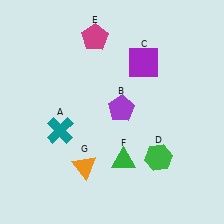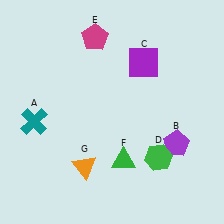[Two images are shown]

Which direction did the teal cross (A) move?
The teal cross (A) moved left.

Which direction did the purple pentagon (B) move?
The purple pentagon (B) moved right.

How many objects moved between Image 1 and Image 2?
2 objects moved between the two images.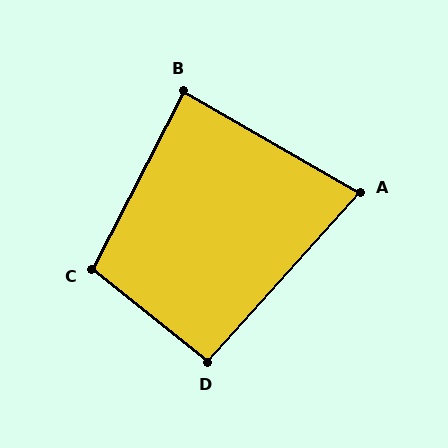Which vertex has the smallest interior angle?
A, at approximately 78 degrees.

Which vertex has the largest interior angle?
C, at approximately 102 degrees.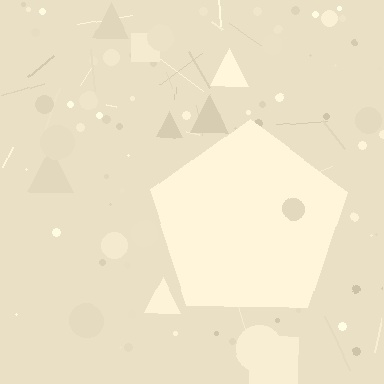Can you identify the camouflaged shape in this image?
The camouflaged shape is a pentagon.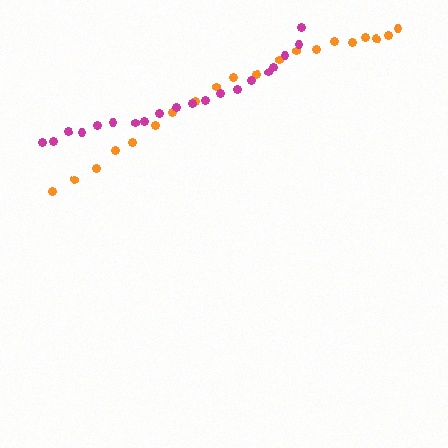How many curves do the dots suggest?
There are 2 distinct paths.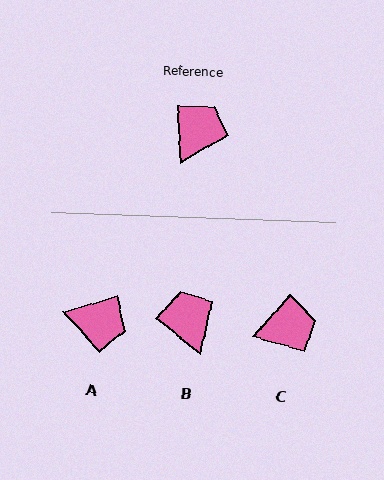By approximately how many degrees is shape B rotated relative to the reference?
Approximately 47 degrees counter-clockwise.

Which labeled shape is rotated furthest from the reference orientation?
A, about 77 degrees away.